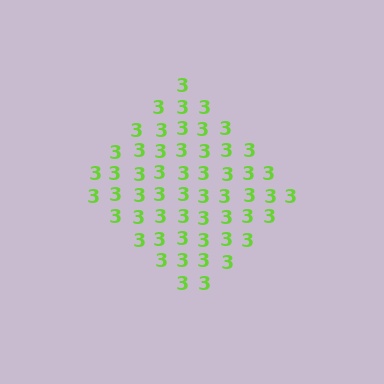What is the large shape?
The large shape is a diamond.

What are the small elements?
The small elements are digit 3's.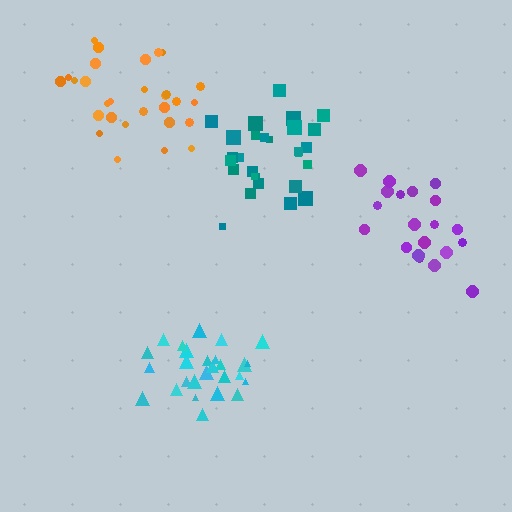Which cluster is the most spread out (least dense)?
Purple.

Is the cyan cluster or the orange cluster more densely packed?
Cyan.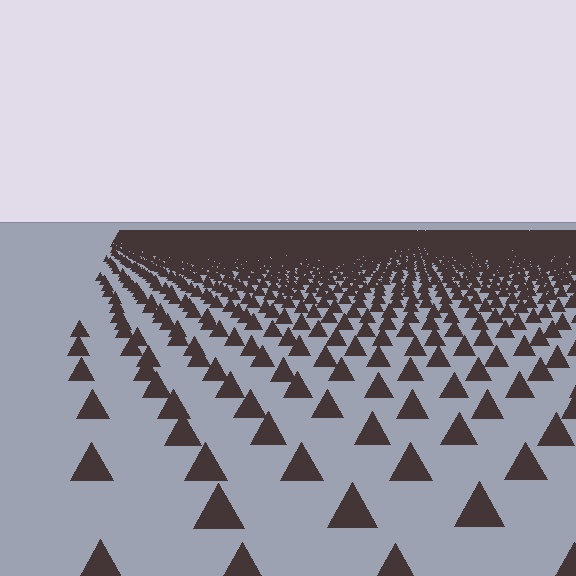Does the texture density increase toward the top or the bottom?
Density increases toward the top.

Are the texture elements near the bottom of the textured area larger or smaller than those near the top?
Larger. Near the bottom, elements are closer to the viewer and appear at a bigger on-screen size.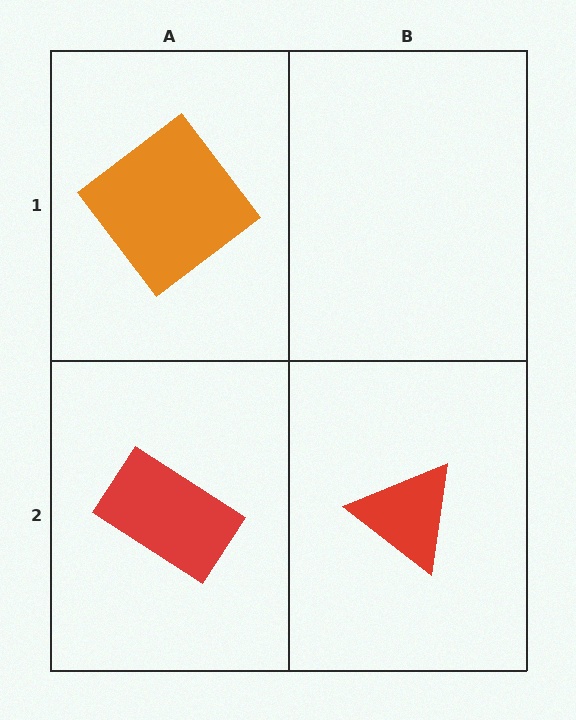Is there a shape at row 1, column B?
No, that cell is empty.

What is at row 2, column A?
A red rectangle.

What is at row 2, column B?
A red triangle.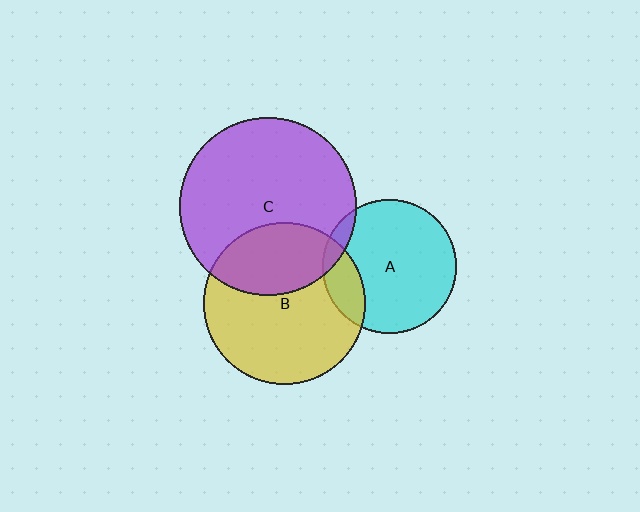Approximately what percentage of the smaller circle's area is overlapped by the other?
Approximately 35%.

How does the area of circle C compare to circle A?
Approximately 1.8 times.